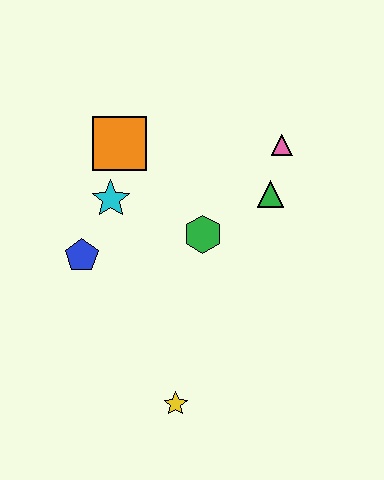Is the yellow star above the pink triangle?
No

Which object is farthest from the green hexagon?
The yellow star is farthest from the green hexagon.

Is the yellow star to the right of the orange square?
Yes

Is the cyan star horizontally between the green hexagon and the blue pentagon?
Yes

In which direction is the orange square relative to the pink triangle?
The orange square is to the left of the pink triangle.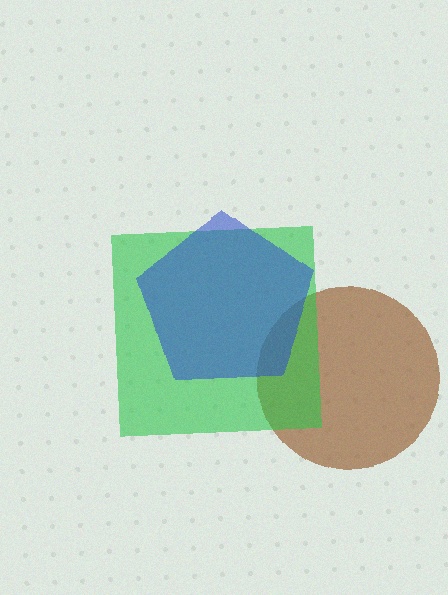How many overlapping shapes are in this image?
There are 3 overlapping shapes in the image.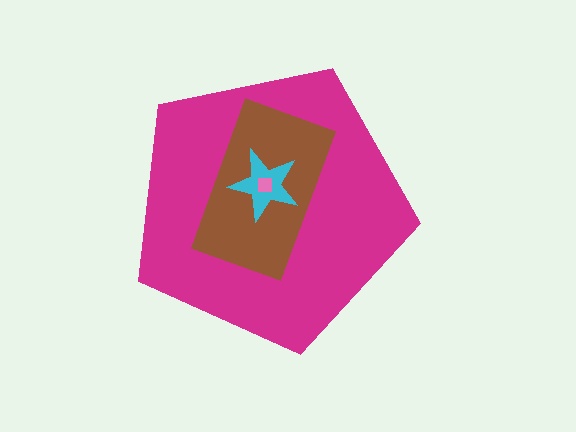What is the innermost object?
The pink square.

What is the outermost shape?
The magenta pentagon.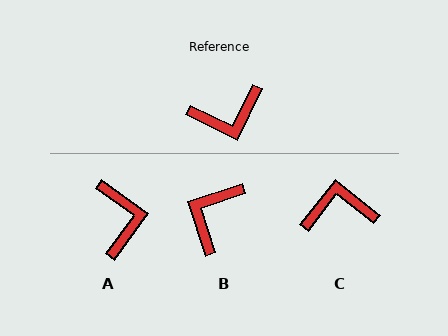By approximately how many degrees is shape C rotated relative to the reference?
Approximately 168 degrees counter-clockwise.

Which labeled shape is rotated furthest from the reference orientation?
C, about 168 degrees away.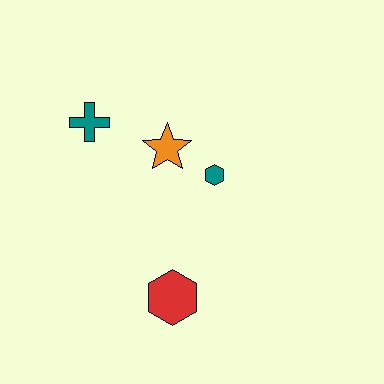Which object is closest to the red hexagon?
The teal hexagon is closest to the red hexagon.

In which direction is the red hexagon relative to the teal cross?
The red hexagon is below the teal cross.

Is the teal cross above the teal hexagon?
Yes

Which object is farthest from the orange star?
The red hexagon is farthest from the orange star.